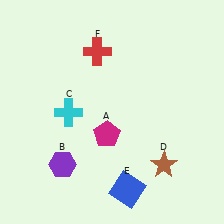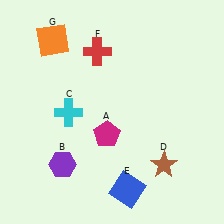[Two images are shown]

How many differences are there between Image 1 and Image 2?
There is 1 difference between the two images.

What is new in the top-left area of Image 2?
An orange square (G) was added in the top-left area of Image 2.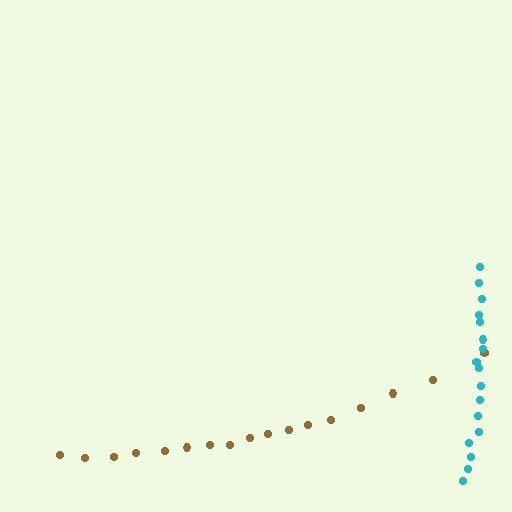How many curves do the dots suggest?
There are 2 distinct paths.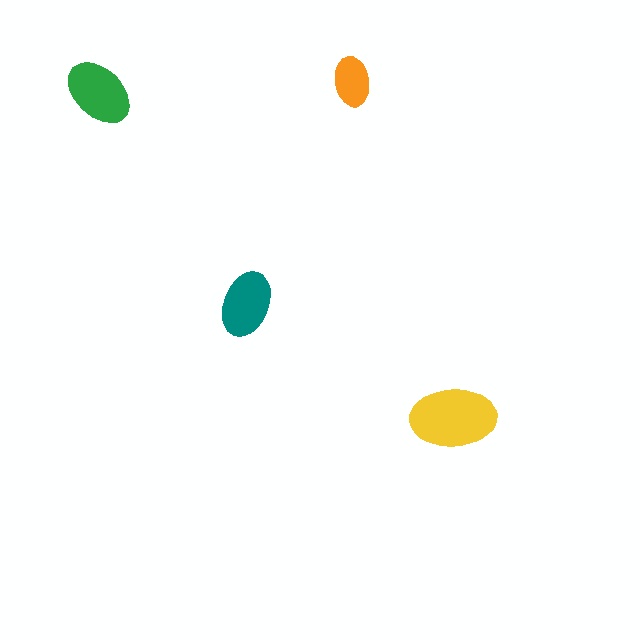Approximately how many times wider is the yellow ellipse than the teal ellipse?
About 1.5 times wider.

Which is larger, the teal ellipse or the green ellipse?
The green one.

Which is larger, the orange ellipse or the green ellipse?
The green one.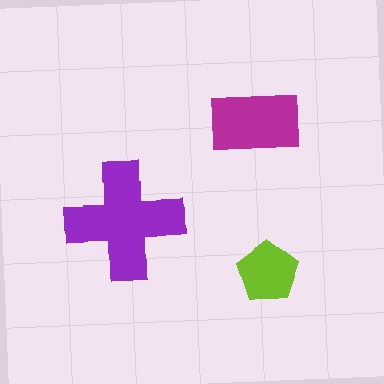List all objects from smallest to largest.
The lime pentagon, the magenta rectangle, the purple cross.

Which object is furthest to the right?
The lime pentagon is rightmost.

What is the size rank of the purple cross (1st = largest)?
1st.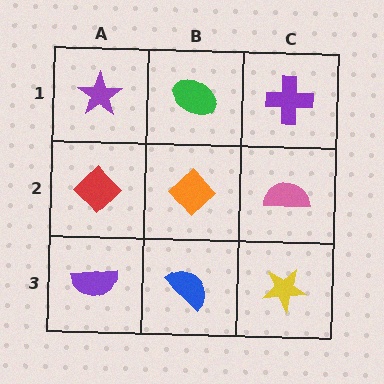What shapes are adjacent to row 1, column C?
A pink semicircle (row 2, column C), a green ellipse (row 1, column B).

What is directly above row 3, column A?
A red diamond.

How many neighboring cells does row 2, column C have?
3.